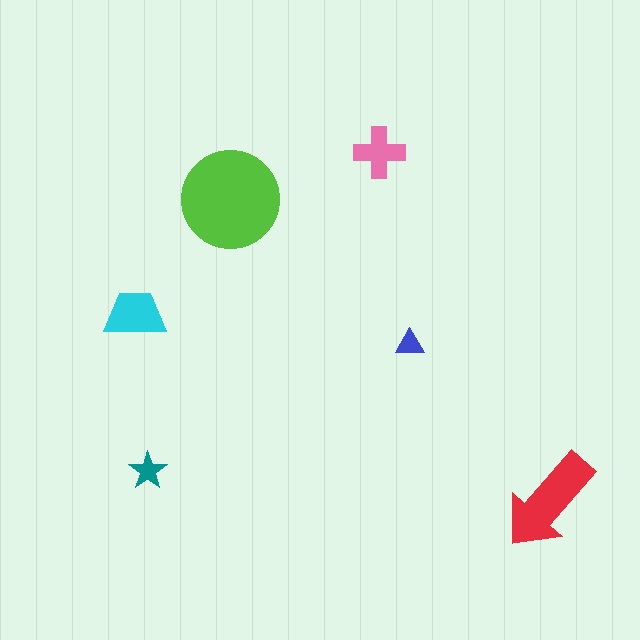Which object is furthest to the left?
The cyan trapezoid is leftmost.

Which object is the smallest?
The blue triangle.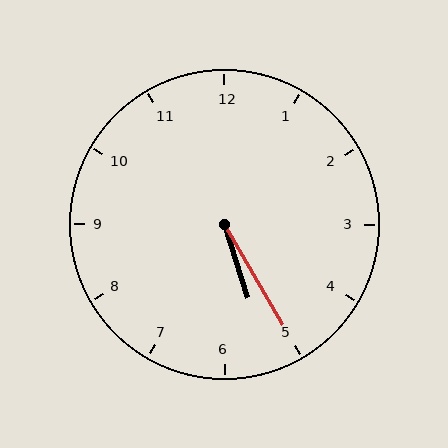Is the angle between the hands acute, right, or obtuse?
It is acute.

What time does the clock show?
5:25.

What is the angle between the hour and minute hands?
Approximately 12 degrees.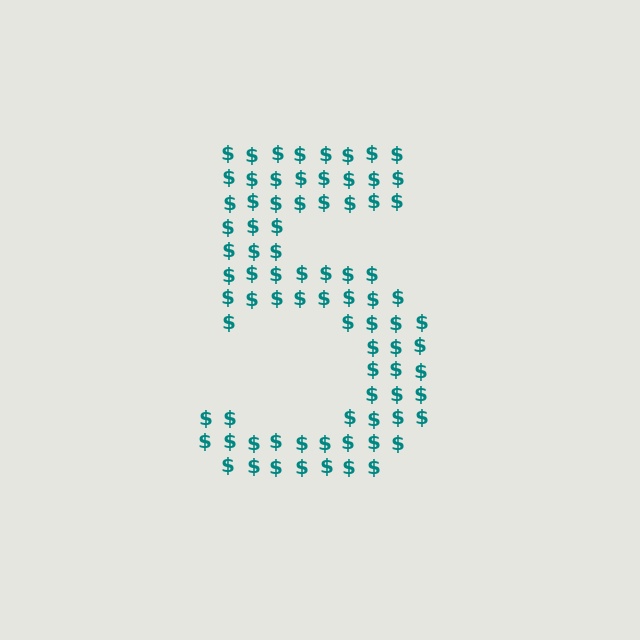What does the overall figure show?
The overall figure shows the digit 5.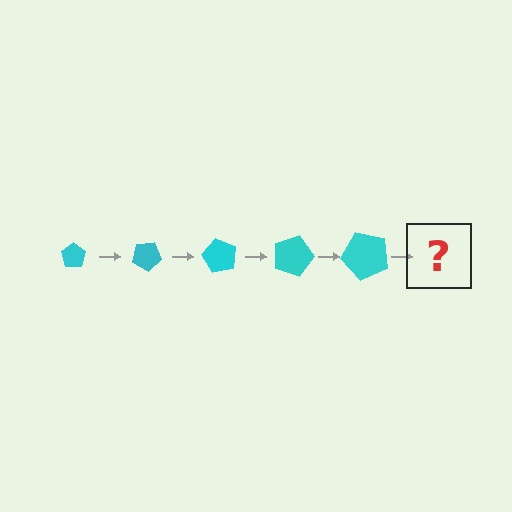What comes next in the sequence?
The next element should be a pentagon, larger than the previous one and rotated 150 degrees from the start.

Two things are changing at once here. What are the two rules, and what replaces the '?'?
The two rules are that the pentagon grows larger each step and it rotates 30 degrees each step. The '?' should be a pentagon, larger than the previous one and rotated 150 degrees from the start.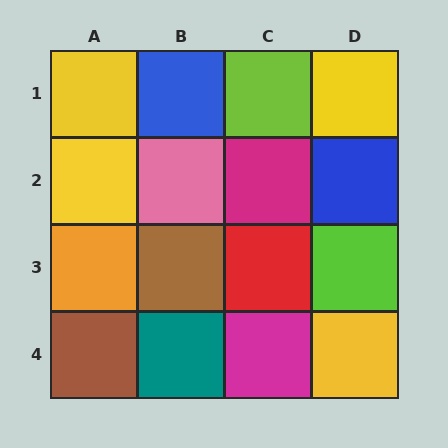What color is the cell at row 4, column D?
Yellow.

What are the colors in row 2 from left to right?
Yellow, pink, magenta, blue.